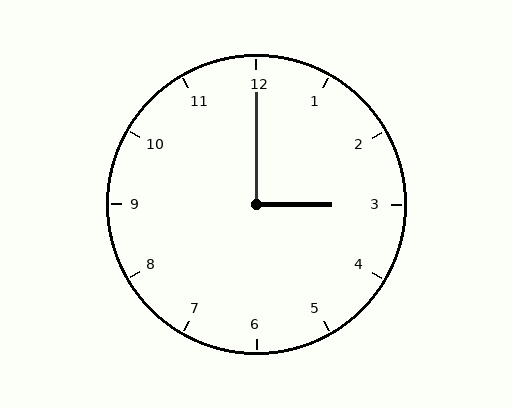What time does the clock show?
3:00.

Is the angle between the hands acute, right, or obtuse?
It is right.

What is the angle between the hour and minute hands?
Approximately 90 degrees.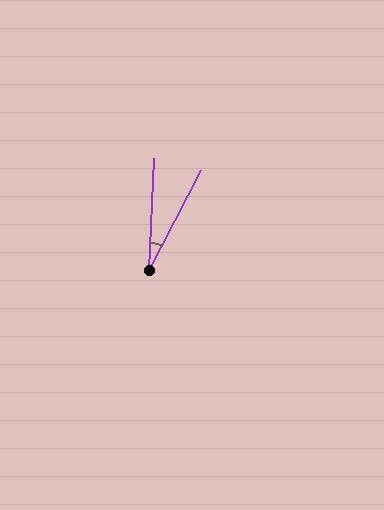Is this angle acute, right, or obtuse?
It is acute.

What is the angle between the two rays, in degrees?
Approximately 25 degrees.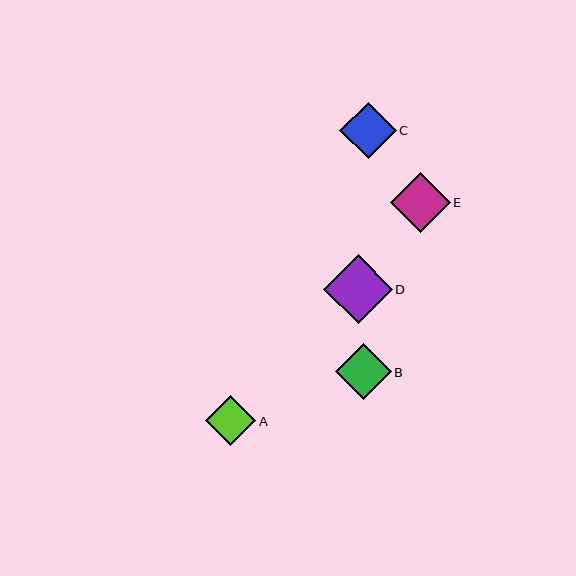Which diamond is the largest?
Diamond D is the largest with a size of approximately 69 pixels.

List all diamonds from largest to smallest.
From largest to smallest: D, E, C, B, A.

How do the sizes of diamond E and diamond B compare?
Diamond E and diamond B are approximately the same size.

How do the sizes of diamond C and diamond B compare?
Diamond C and diamond B are approximately the same size.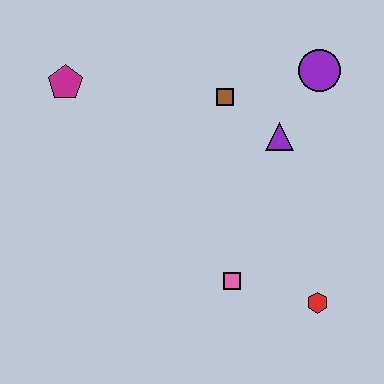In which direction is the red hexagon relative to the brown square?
The red hexagon is below the brown square.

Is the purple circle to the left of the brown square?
No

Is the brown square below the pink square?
No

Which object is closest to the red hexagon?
The pink square is closest to the red hexagon.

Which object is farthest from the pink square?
The magenta pentagon is farthest from the pink square.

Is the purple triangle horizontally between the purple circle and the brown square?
Yes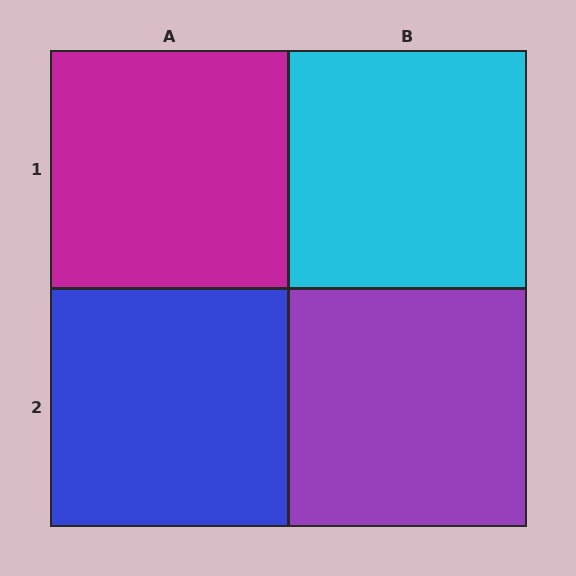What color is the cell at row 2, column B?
Purple.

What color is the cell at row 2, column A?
Blue.